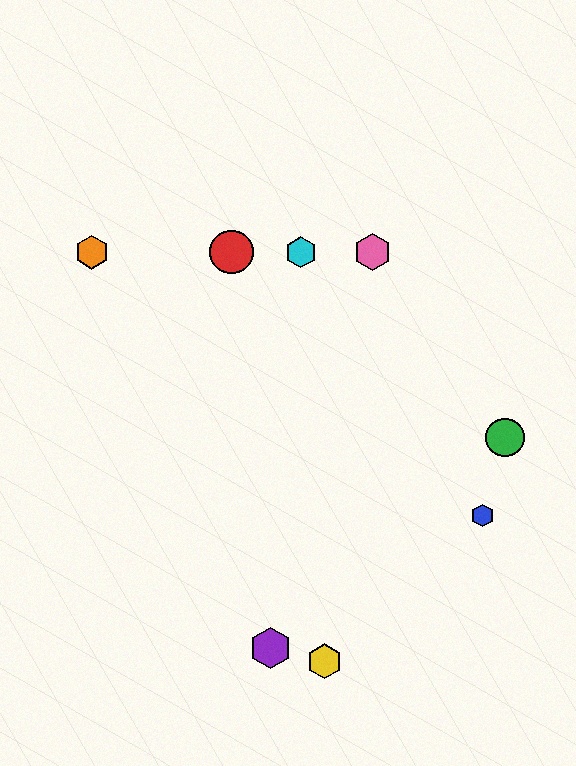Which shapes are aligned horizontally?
The red circle, the orange hexagon, the cyan hexagon, the pink hexagon are aligned horizontally.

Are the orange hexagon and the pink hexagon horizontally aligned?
Yes, both are at y≈252.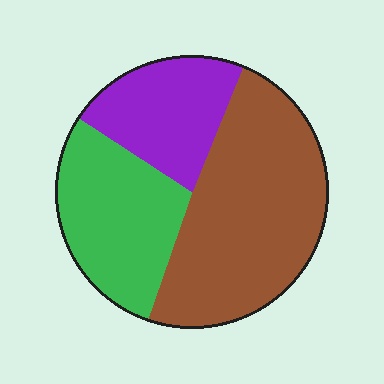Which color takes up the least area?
Purple, at roughly 20%.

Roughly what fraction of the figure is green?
Green takes up between a quarter and a half of the figure.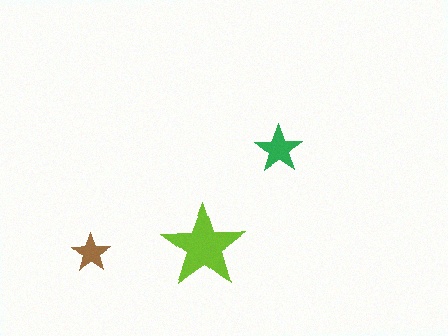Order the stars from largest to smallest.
the lime one, the green one, the brown one.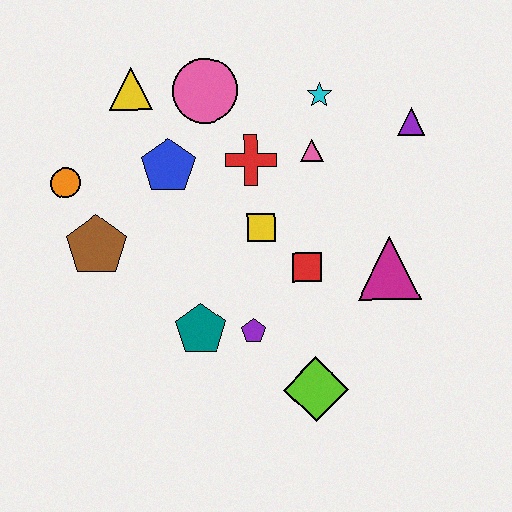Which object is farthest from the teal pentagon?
The purple triangle is farthest from the teal pentagon.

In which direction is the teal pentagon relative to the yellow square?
The teal pentagon is below the yellow square.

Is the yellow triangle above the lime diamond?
Yes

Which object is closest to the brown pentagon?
The orange circle is closest to the brown pentagon.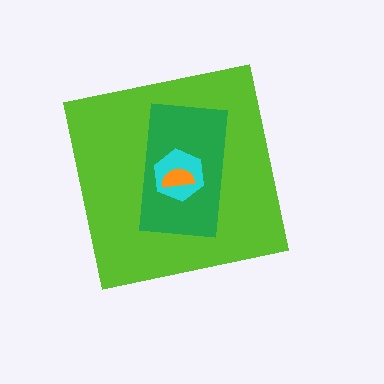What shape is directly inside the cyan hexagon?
The orange semicircle.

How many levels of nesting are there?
4.